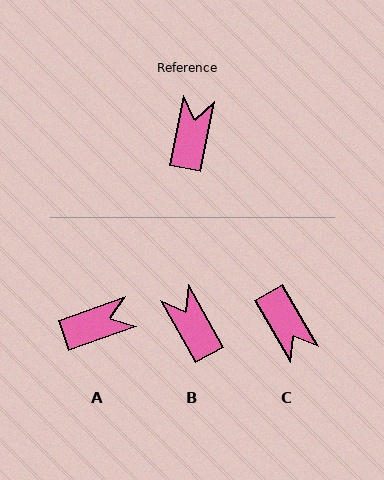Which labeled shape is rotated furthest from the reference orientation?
C, about 139 degrees away.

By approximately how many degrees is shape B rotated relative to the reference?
Approximately 40 degrees counter-clockwise.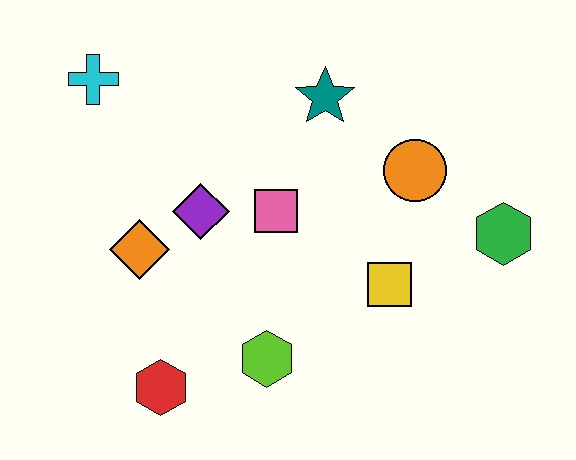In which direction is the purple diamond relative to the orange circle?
The purple diamond is to the left of the orange circle.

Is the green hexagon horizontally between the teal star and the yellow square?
No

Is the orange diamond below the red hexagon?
No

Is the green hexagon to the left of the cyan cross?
No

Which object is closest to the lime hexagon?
The red hexagon is closest to the lime hexagon.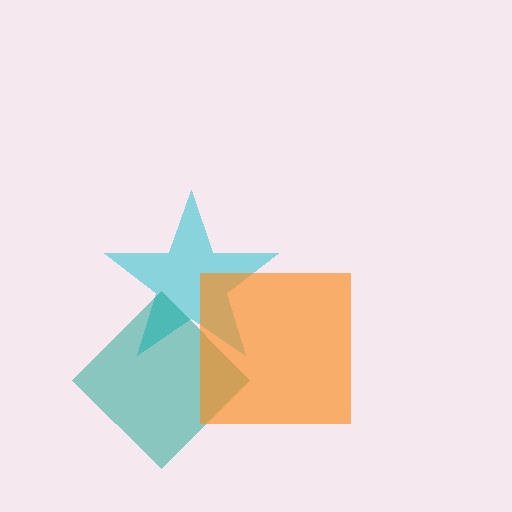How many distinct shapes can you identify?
There are 3 distinct shapes: a cyan star, a teal diamond, an orange square.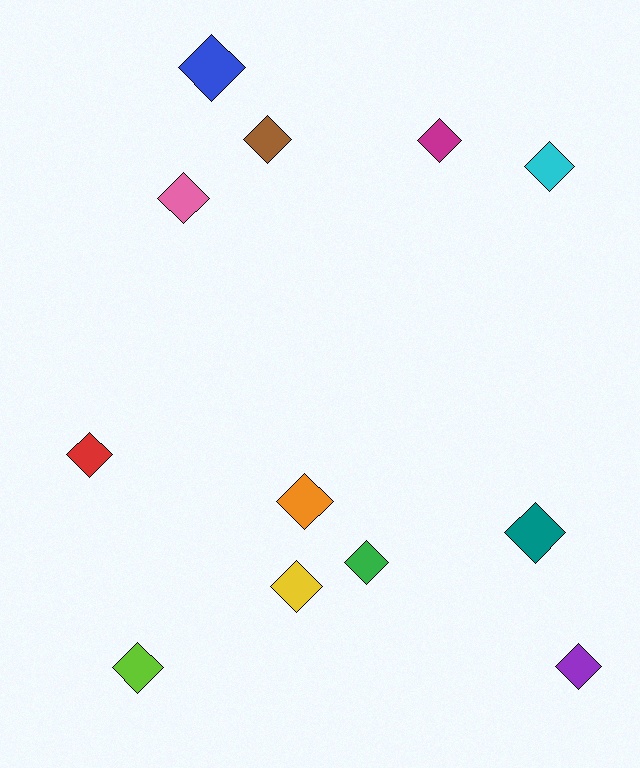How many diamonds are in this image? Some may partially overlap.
There are 12 diamonds.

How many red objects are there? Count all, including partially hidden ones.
There is 1 red object.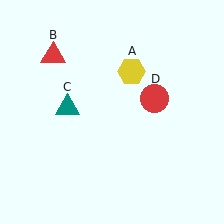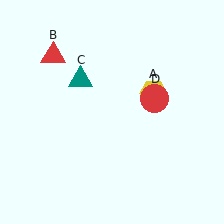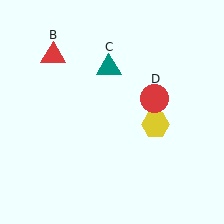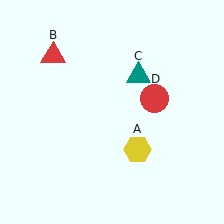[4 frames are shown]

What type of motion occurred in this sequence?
The yellow hexagon (object A), teal triangle (object C) rotated clockwise around the center of the scene.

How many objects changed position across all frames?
2 objects changed position: yellow hexagon (object A), teal triangle (object C).